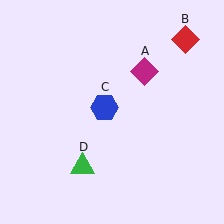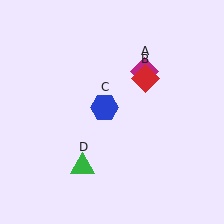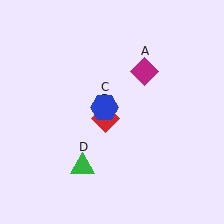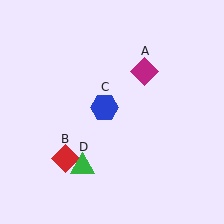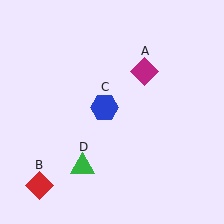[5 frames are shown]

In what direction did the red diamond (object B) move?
The red diamond (object B) moved down and to the left.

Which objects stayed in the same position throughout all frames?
Magenta diamond (object A) and blue hexagon (object C) and green triangle (object D) remained stationary.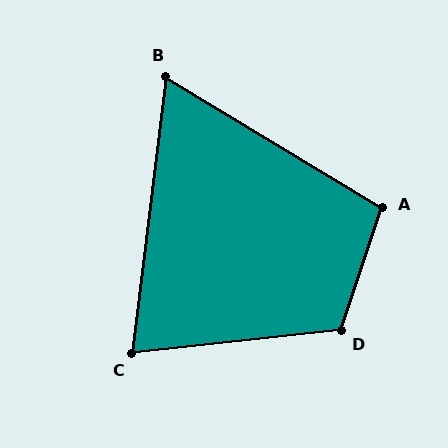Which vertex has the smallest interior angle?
B, at approximately 66 degrees.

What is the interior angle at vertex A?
Approximately 103 degrees (obtuse).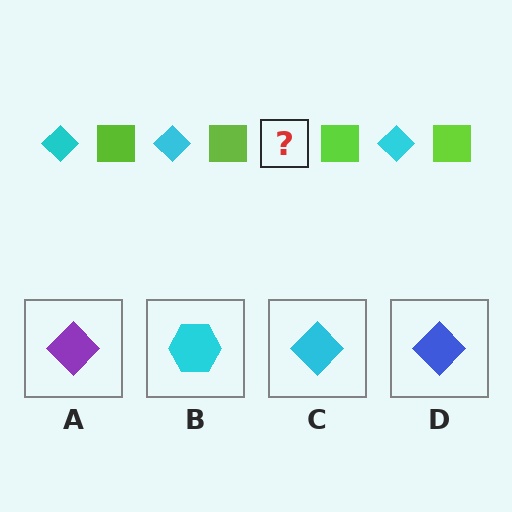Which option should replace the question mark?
Option C.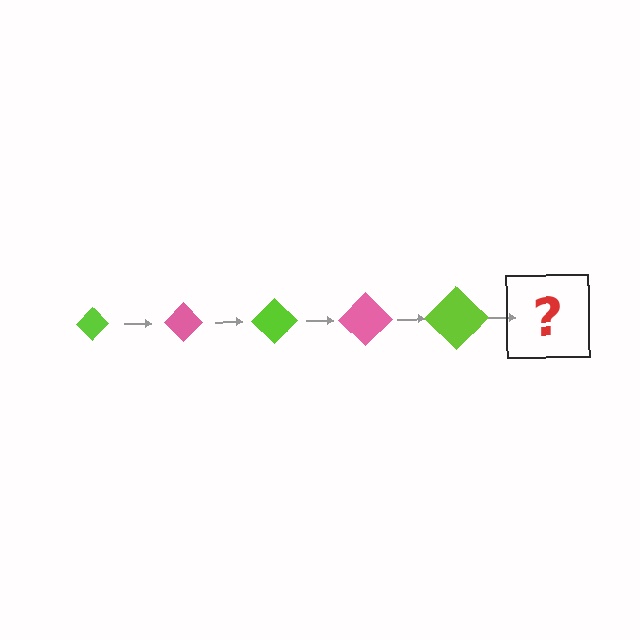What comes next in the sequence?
The next element should be a pink diamond, larger than the previous one.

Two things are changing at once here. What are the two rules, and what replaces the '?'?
The two rules are that the diamond grows larger each step and the color cycles through lime and pink. The '?' should be a pink diamond, larger than the previous one.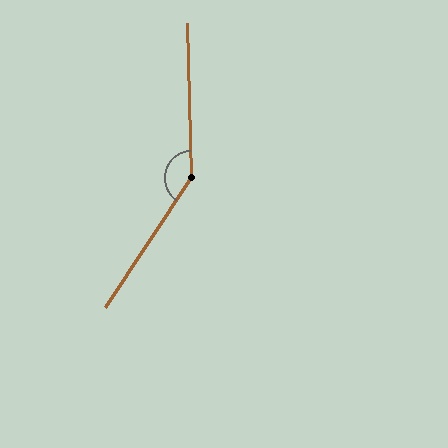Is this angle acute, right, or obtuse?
It is obtuse.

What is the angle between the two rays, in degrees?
Approximately 145 degrees.